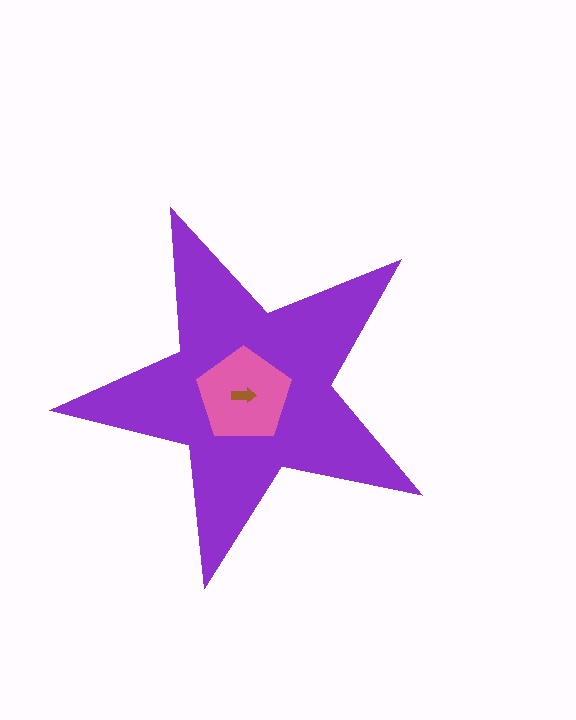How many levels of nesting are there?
3.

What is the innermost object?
The brown arrow.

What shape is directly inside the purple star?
The pink pentagon.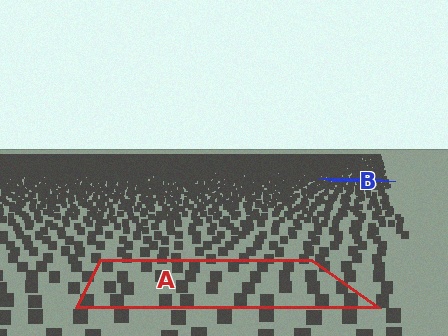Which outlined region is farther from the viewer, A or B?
Region B is farther from the viewer — the texture elements inside it appear smaller and more densely packed.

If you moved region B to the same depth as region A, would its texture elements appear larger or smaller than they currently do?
They would appear larger. At a closer depth, the same texture elements are projected at a bigger on-screen size.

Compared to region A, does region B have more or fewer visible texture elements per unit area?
Region B has more texture elements per unit area — they are packed more densely because it is farther away.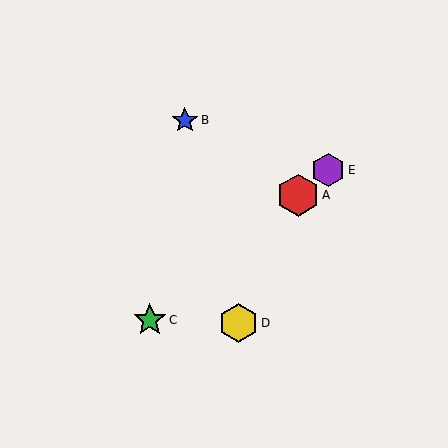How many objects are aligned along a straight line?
3 objects (A, C, E) are aligned along a straight line.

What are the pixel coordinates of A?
Object A is at (298, 195).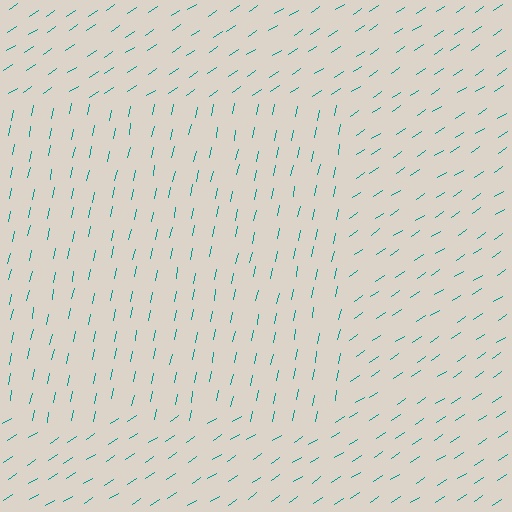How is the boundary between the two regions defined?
The boundary is defined purely by a change in line orientation (approximately 45 degrees difference). All lines are the same color and thickness.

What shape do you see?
I see a rectangle.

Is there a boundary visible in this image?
Yes, there is a texture boundary formed by a change in line orientation.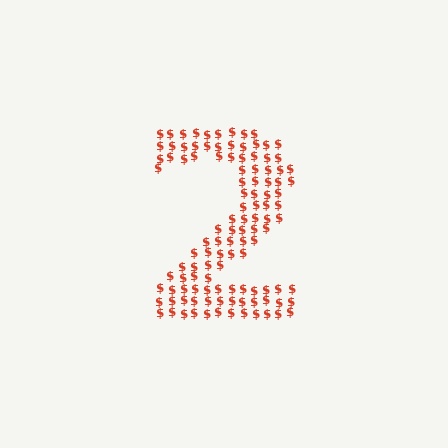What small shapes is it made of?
It is made of small dollar signs.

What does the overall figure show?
The overall figure shows the digit 2.